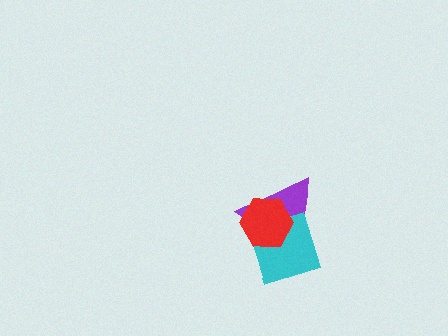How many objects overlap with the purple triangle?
2 objects overlap with the purple triangle.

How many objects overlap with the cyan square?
2 objects overlap with the cyan square.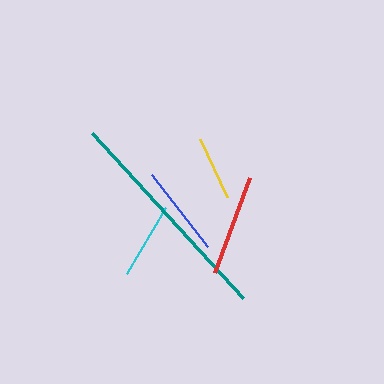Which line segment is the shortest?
The yellow line is the shortest at approximately 64 pixels.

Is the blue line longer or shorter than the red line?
The red line is longer than the blue line.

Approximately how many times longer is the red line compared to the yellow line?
The red line is approximately 1.6 times the length of the yellow line.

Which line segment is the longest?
The teal line is the longest at approximately 224 pixels.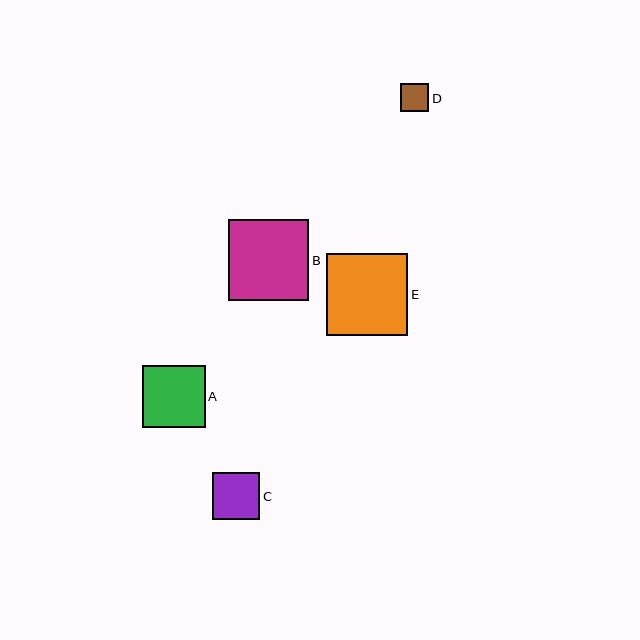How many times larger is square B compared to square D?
Square B is approximately 2.9 times the size of square D.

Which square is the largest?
Square E is the largest with a size of approximately 82 pixels.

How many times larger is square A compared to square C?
Square A is approximately 1.3 times the size of square C.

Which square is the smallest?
Square D is the smallest with a size of approximately 28 pixels.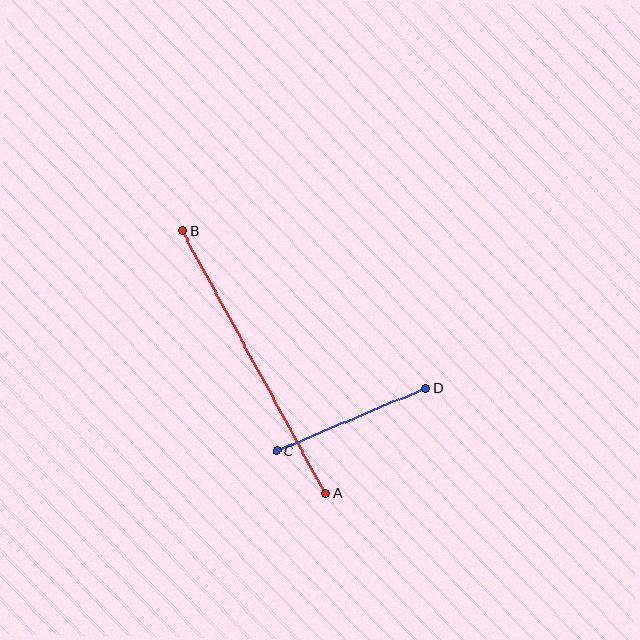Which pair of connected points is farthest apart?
Points A and B are farthest apart.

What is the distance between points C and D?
The distance is approximately 161 pixels.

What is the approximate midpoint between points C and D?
The midpoint is at approximately (351, 420) pixels.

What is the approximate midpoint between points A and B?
The midpoint is at approximately (254, 362) pixels.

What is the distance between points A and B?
The distance is approximately 299 pixels.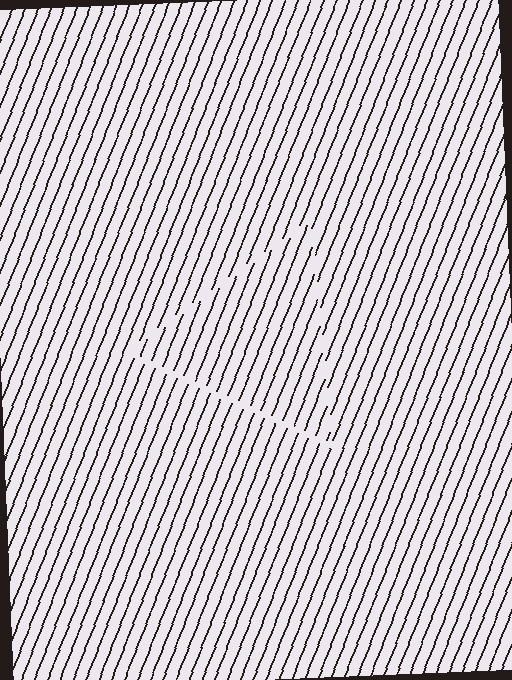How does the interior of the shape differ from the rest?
The interior of the shape contains the same grating, shifted by half a period — the contour is defined by the phase discontinuity where line-ends from the inner and outer gratings abut.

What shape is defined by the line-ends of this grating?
An illusory triangle. The interior of the shape contains the same grating, shifted by half a period — the contour is defined by the phase discontinuity where line-ends from the inner and outer gratings abut.